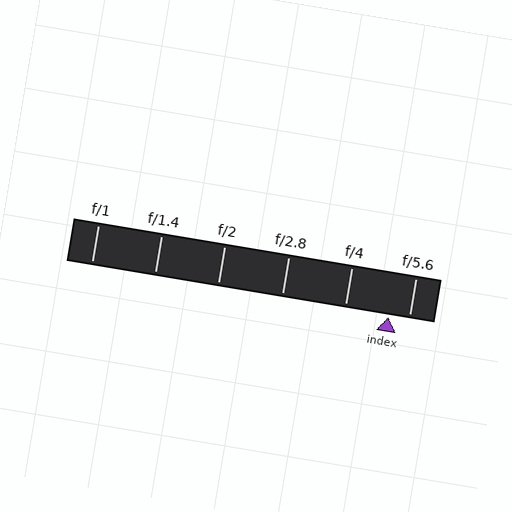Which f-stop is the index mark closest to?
The index mark is closest to f/5.6.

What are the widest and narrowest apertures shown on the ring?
The widest aperture shown is f/1 and the narrowest is f/5.6.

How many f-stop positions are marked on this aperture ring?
There are 6 f-stop positions marked.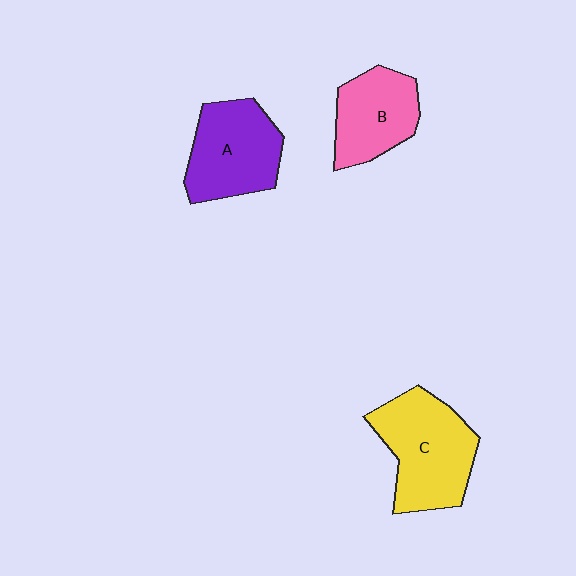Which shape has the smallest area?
Shape B (pink).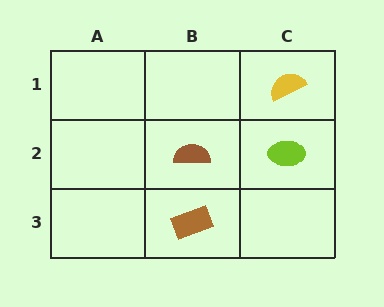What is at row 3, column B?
A brown rectangle.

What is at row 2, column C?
A lime ellipse.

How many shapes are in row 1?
1 shape.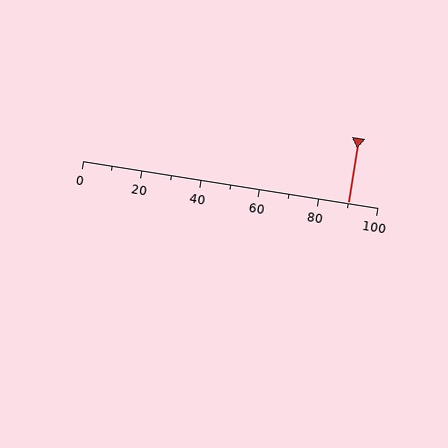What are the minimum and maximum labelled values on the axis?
The axis runs from 0 to 100.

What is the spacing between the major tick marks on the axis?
The major ticks are spaced 20 apart.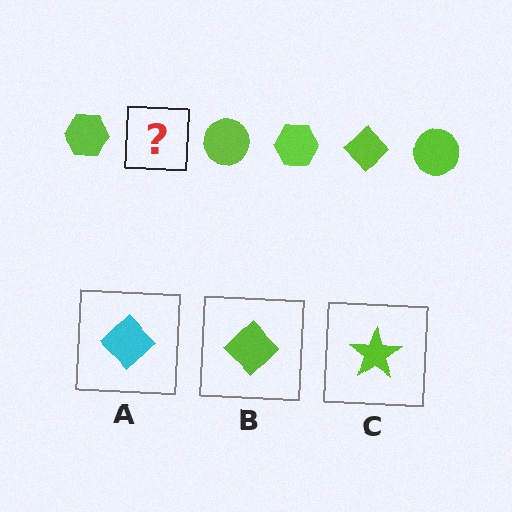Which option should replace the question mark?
Option B.